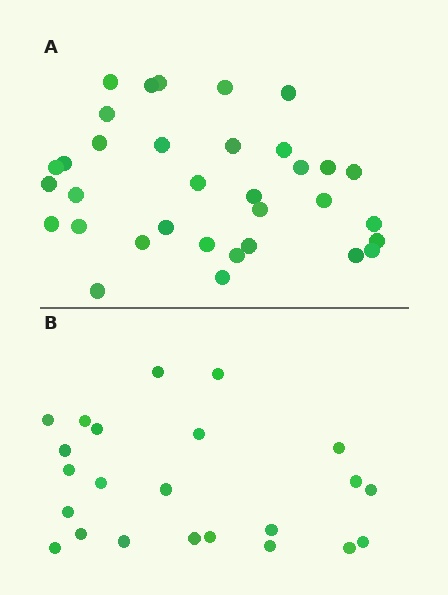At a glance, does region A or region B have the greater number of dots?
Region A (the top region) has more dots.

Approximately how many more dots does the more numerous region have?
Region A has roughly 12 or so more dots than region B.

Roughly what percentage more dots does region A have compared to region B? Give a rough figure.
About 50% more.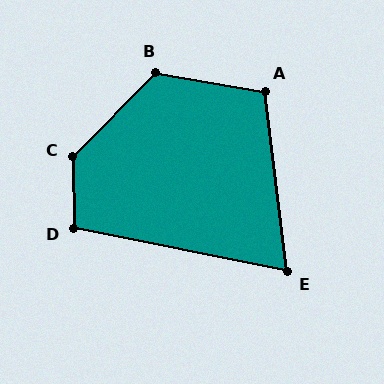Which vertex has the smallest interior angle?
E, at approximately 72 degrees.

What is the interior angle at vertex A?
Approximately 107 degrees (obtuse).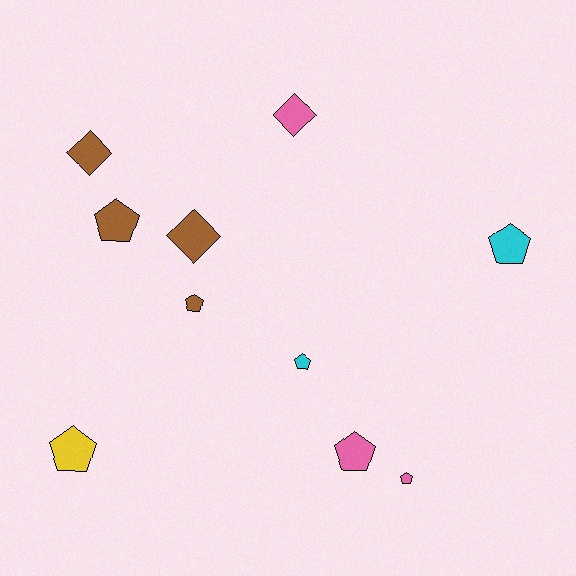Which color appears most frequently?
Brown, with 4 objects.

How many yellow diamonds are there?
There are no yellow diamonds.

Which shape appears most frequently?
Pentagon, with 7 objects.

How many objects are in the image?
There are 10 objects.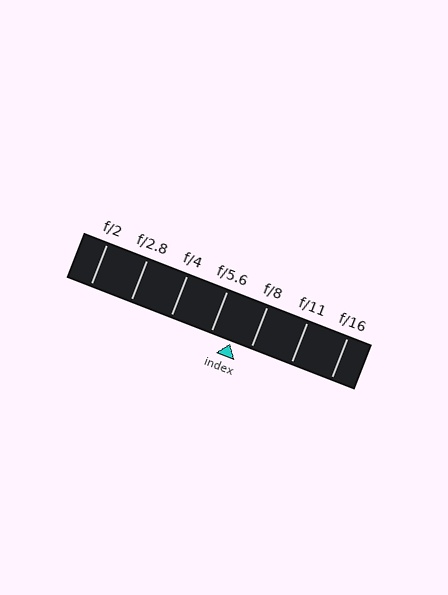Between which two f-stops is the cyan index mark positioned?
The index mark is between f/5.6 and f/8.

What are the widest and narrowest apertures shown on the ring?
The widest aperture shown is f/2 and the narrowest is f/16.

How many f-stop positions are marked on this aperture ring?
There are 7 f-stop positions marked.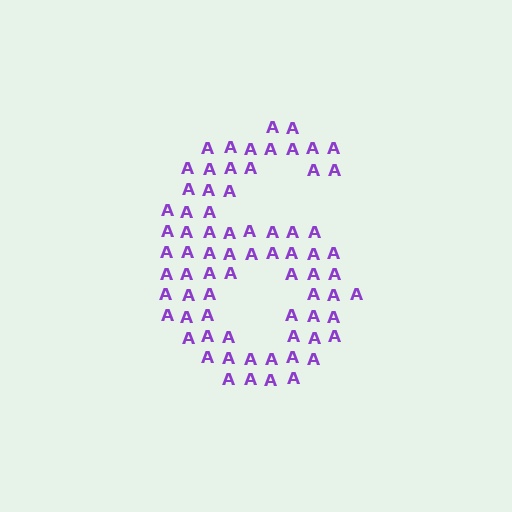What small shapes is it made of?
It is made of small letter A's.